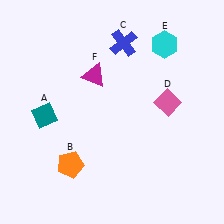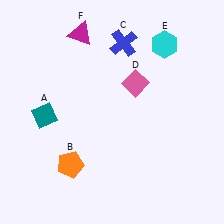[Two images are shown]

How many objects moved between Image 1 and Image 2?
2 objects moved between the two images.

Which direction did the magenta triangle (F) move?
The magenta triangle (F) moved up.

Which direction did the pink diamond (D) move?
The pink diamond (D) moved left.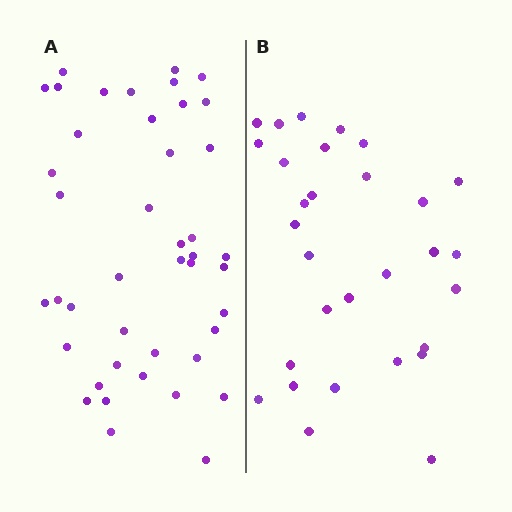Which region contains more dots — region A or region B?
Region A (the left region) has more dots.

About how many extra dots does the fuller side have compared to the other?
Region A has approximately 15 more dots than region B.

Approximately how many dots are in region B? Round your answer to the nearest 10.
About 30 dots.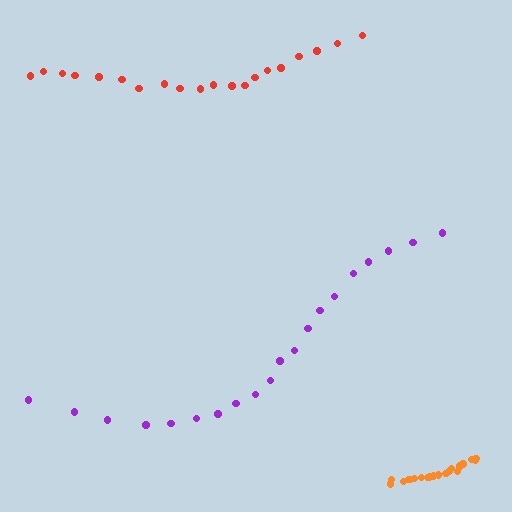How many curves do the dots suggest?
There are 3 distinct paths.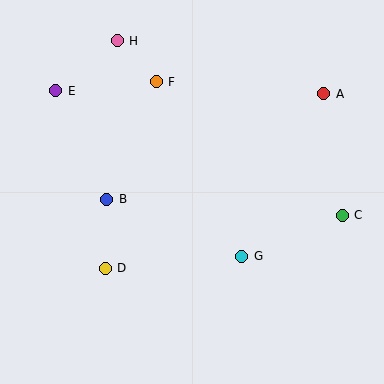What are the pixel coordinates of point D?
Point D is at (105, 268).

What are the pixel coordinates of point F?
Point F is at (156, 82).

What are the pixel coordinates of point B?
Point B is at (107, 199).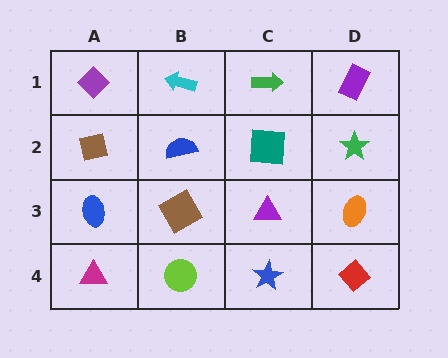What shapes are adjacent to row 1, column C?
A teal square (row 2, column C), a cyan arrow (row 1, column B), a purple rectangle (row 1, column D).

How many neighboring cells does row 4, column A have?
2.